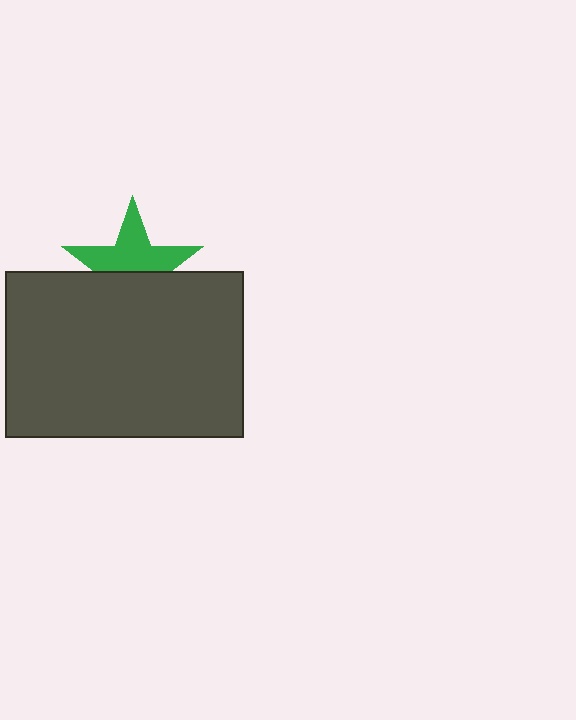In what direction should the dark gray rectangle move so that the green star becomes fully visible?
The dark gray rectangle should move down. That is the shortest direction to clear the overlap and leave the green star fully visible.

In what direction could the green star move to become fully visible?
The green star could move up. That would shift it out from behind the dark gray rectangle entirely.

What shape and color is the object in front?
The object in front is a dark gray rectangle.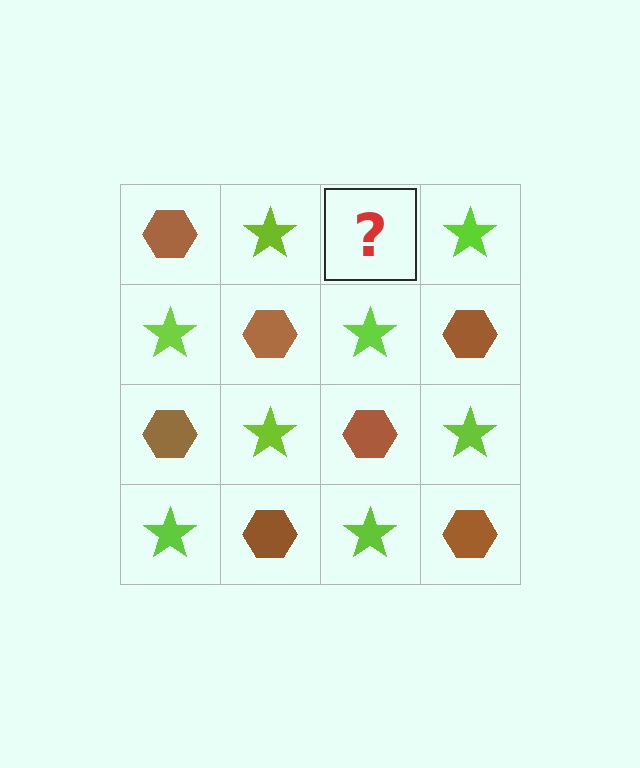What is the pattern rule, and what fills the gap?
The rule is that it alternates brown hexagon and lime star in a checkerboard pattern. The gap should be filled with a brown hexagon.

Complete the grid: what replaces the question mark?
The question mark should be replaced with a brown hexagon.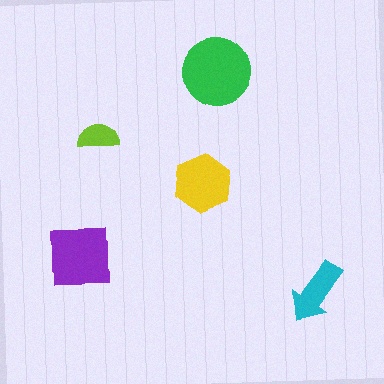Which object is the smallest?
The lime semicircle.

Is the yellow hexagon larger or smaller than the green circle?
Smaller.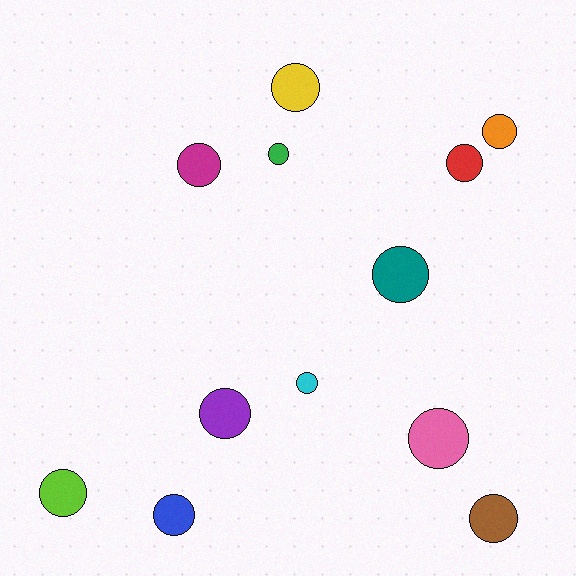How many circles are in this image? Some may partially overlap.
There are 12 circles.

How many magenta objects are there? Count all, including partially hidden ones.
There is 1 magenta object.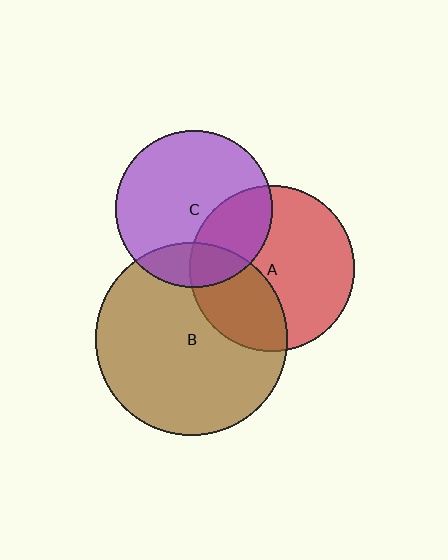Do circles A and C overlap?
Yes.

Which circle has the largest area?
Circle B (brown).